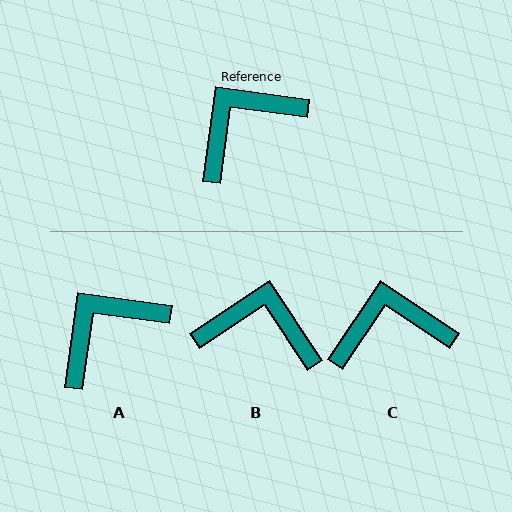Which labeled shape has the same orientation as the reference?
A.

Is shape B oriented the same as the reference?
No, it is off by about 49 degrees.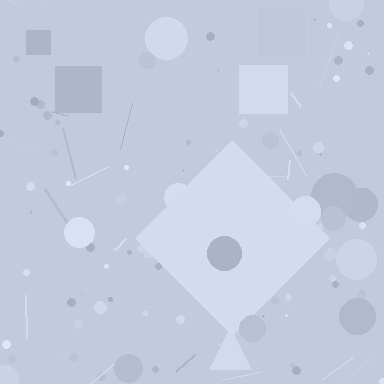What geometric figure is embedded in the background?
A diamond is embedded in the background.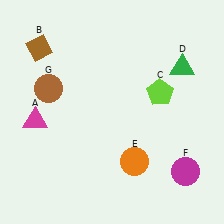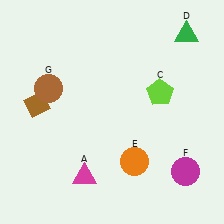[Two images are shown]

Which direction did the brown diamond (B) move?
The brown diamond (B) moved down.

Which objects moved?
The objects that moved are: the magenta triangle (A), the brown diamond (B), the green triangle (D).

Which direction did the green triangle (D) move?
The green triangle (D) moved up.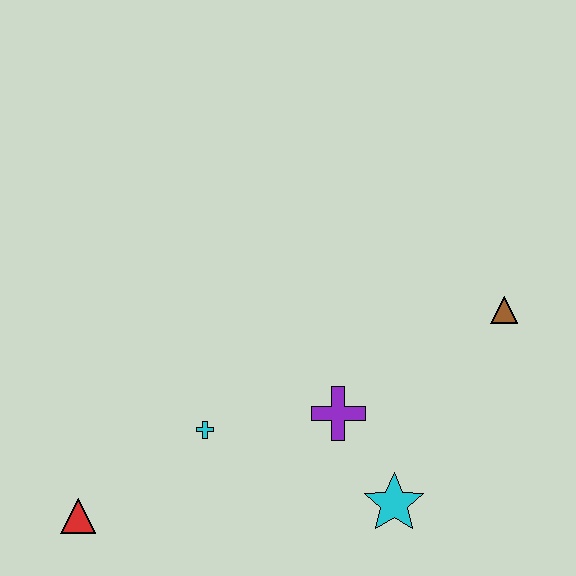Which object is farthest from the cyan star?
The red triangle is farthest from the cyan star.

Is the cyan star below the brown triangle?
Yes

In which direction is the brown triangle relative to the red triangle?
The brown triangle is to the right of the red triangle.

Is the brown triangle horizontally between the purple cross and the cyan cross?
No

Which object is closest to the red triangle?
The cyan cross is closest to the red triangle.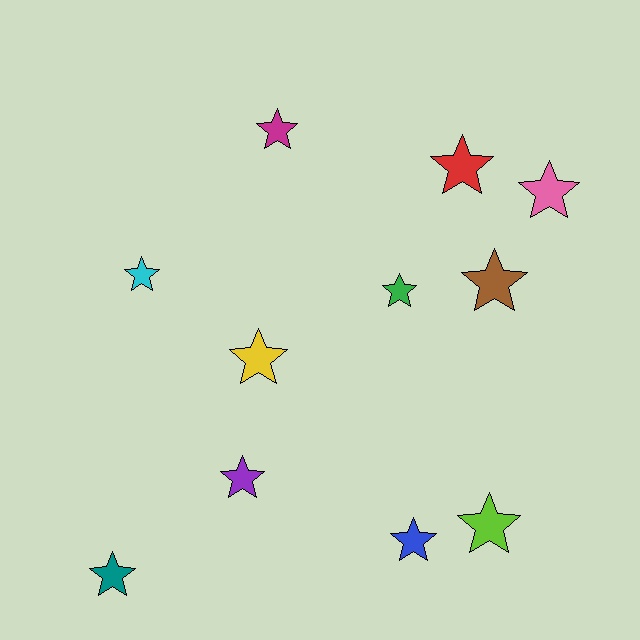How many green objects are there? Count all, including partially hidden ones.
There is 1 green object.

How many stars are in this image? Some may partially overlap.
There are 11 stars.